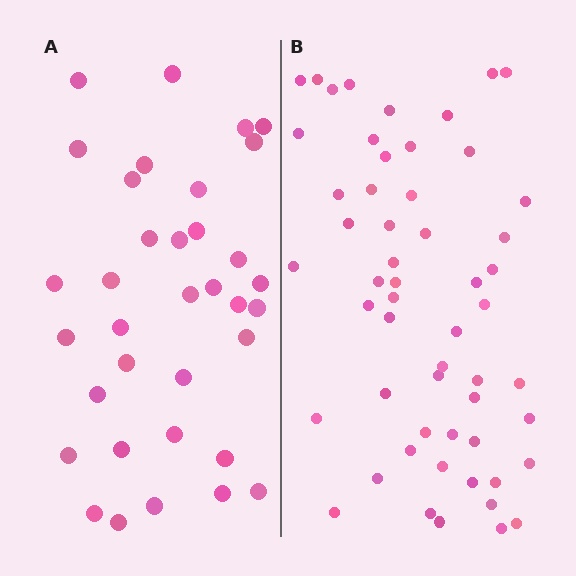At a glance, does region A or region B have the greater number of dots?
Region B (the right region) has more dots.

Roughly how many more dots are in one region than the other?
Region B has approximately 20 more dots than region A.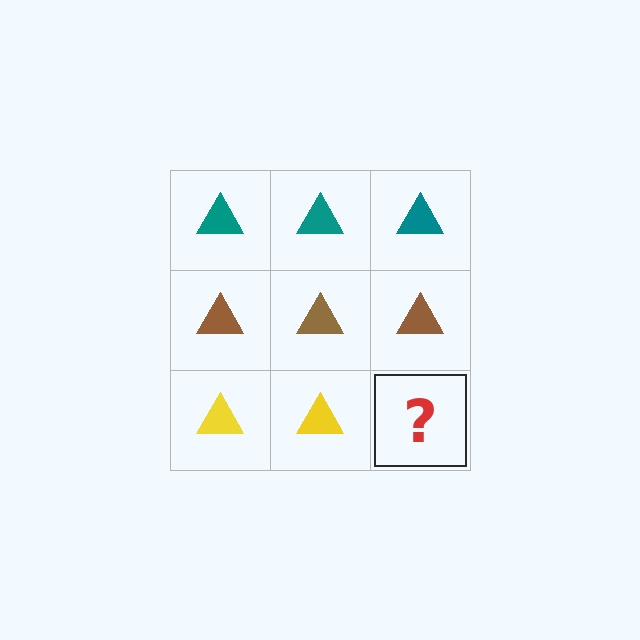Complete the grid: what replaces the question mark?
The question mark should be replaced with a yellow triangle.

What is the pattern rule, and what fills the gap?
The rule is that each row has a consistent color. The gap should be filled with a yellow triangle.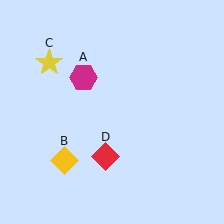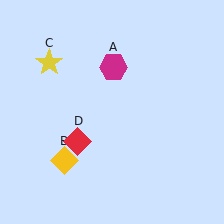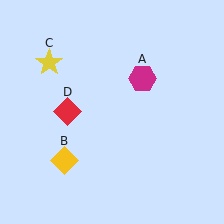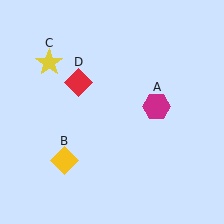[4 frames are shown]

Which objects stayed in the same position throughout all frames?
Yellow diamond (object B) and yellow star (object C) remained stationary.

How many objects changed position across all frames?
2 objects changed position: magenta hexagon (object A), red diamond (object D).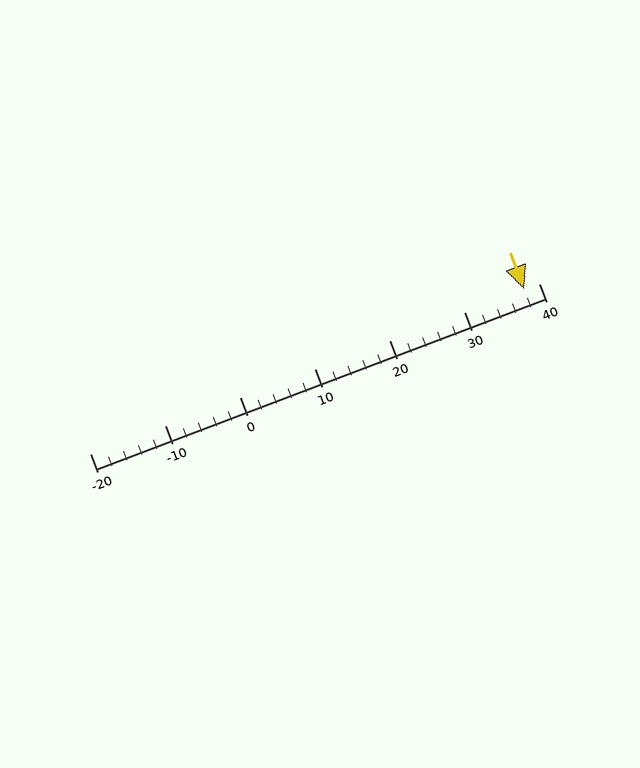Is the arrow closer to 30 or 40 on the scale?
The arrow is closer to 40.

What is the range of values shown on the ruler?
The ruler shows values from -20 to 40.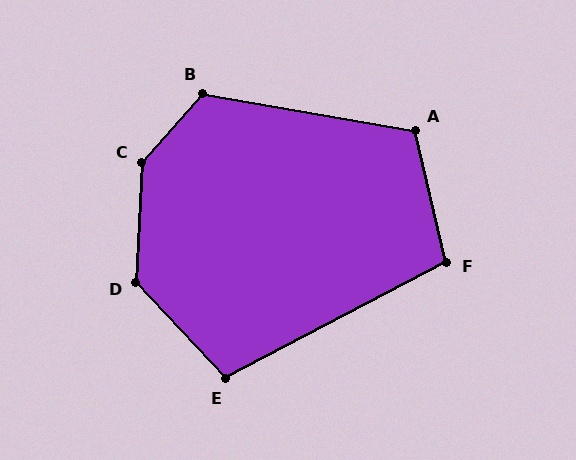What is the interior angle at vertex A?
Approximately 113 degrees (obtuse).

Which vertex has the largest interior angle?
C, at approximately 142 degrees.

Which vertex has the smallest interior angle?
F, at approximately 105 degrees.